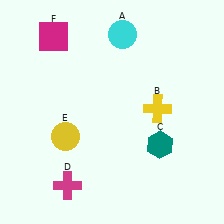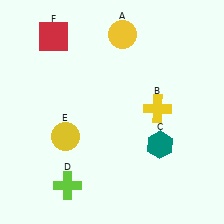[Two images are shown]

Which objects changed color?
A changed from cyan to yellow. D changed from magenta to lime. F changed from magenta to red.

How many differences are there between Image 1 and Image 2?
There are 3 differences between the two images.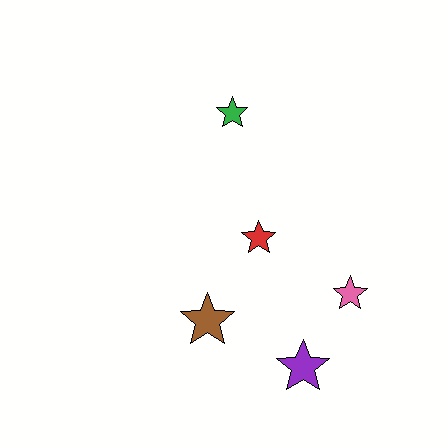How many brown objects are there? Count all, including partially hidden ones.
There is 1 brown object.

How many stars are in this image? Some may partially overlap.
There are 5 stars.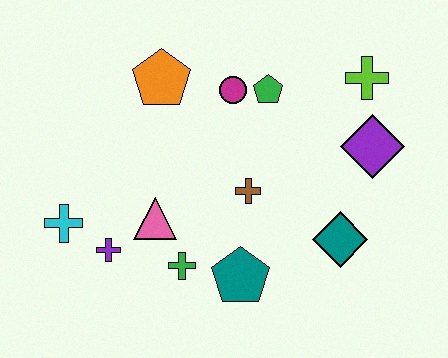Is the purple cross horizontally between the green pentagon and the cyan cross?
Yes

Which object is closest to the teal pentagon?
The green cross is closest to the teal pentagon.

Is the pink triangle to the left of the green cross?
Yes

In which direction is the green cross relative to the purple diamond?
The green cross is to the left of the purple diamond.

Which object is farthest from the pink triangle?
The lime cross is farthest from the pink triangle.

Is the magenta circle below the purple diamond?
No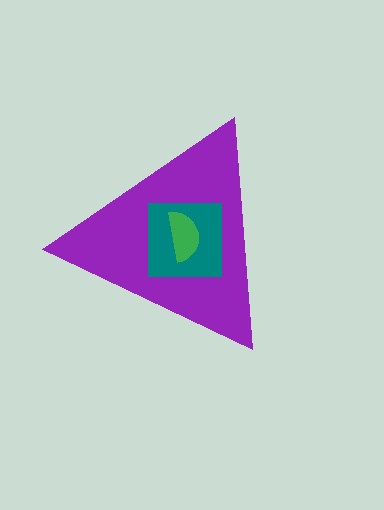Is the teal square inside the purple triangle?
Yes.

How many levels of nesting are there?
3.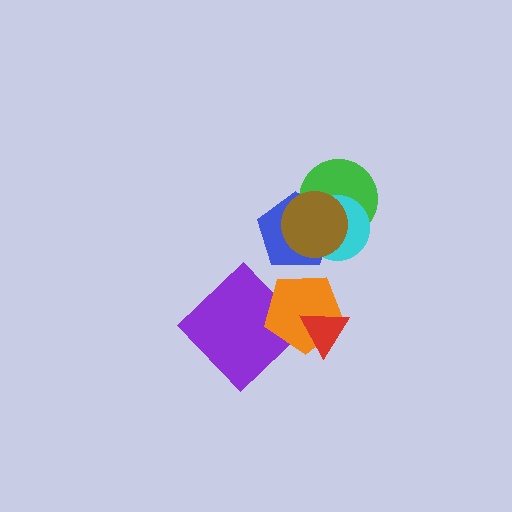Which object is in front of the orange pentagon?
The red triangle is in front of the orange pentagon.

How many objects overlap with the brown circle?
3 objects overlap with the brown circle.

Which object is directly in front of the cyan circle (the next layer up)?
The blue pentagon is directly in front of the cyan circle.